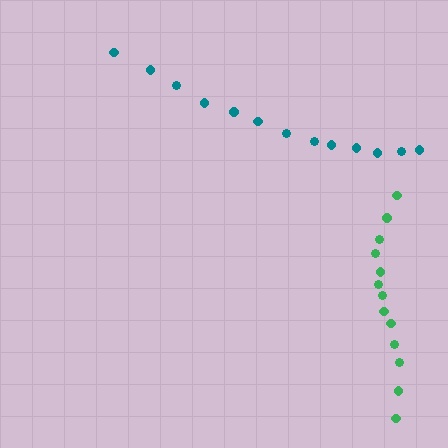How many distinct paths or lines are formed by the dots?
There are 2 distinct paths.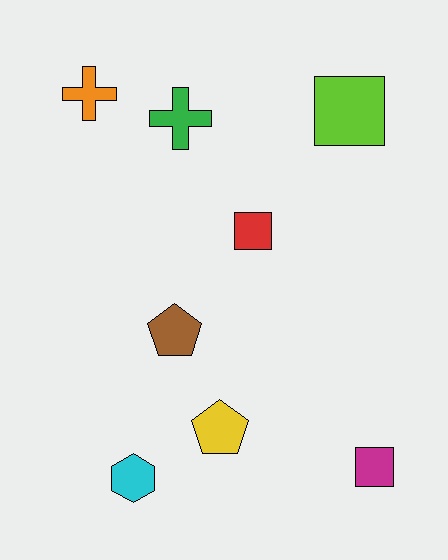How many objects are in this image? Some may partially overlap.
There are 8 objects.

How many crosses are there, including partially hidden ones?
There are 2 crosses.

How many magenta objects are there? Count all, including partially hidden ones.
There is 1 magenta object.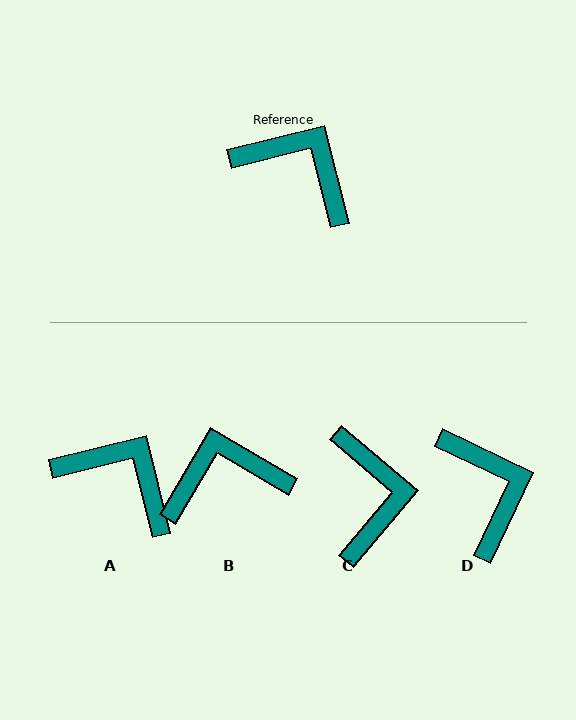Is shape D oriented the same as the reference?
No, it is off by about 39 degrees.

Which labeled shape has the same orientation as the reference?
A.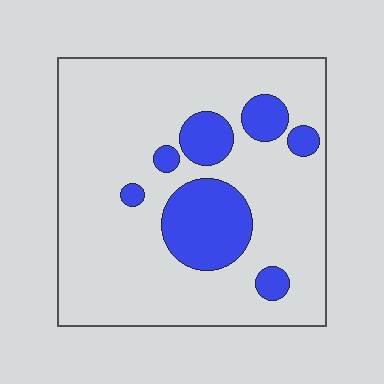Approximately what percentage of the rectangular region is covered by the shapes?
Approximately 20%.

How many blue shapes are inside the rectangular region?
7.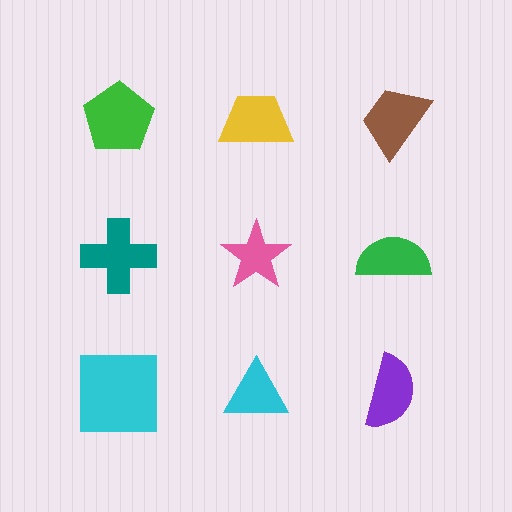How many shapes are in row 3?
3 shapes.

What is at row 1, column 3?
A brown trapezoid.